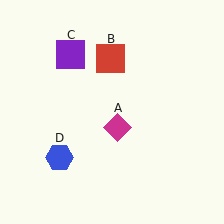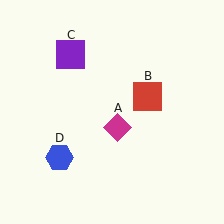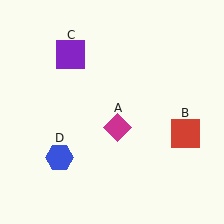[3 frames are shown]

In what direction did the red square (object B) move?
The red square (object B) moved down and to the right.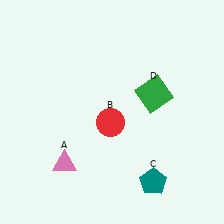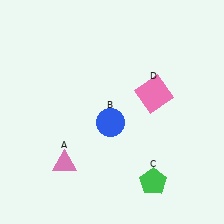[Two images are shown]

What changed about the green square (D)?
In Image 1, D is green. In Image 2, it changed to pink.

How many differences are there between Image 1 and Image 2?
There are 3 differences between the two images.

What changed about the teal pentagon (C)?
In Image 1, C is teal. In Image 2, it changed to green.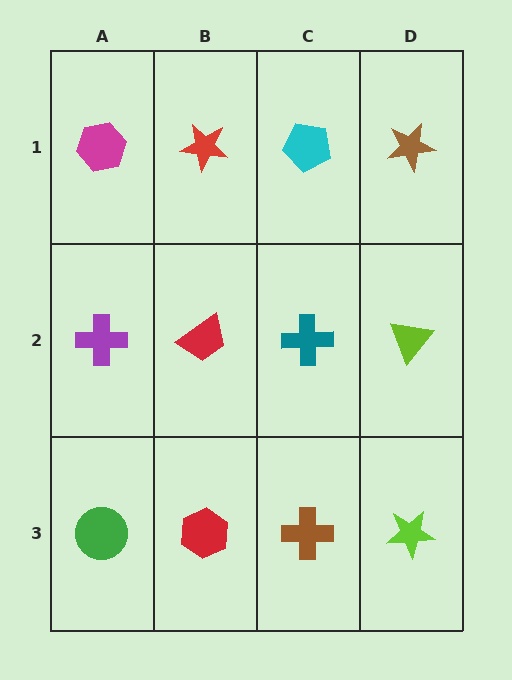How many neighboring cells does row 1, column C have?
3.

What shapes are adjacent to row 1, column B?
A red trapezoid (row 2, column B), a magenta hexagon (row 1, column A), a cyan pentagon (row 1, column C).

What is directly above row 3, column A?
A purple cross.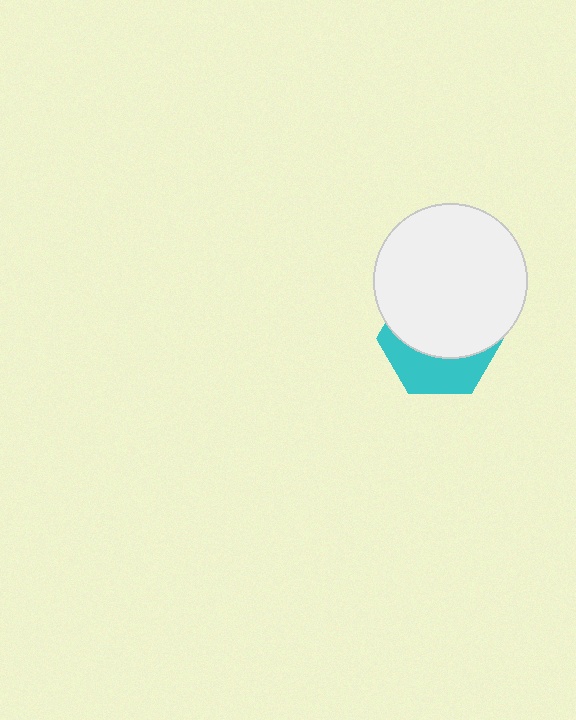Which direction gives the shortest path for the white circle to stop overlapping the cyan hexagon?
Moving up gives the shortest separation.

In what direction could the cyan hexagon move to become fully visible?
The cyan hexagon could move down. That would shift it out from behind the white circle entirely.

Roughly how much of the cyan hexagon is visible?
A small part of it is visible (roughly 38%).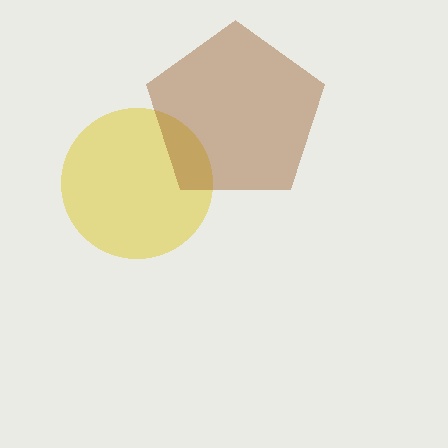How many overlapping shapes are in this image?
There are 2 overlapping shapes in the image.